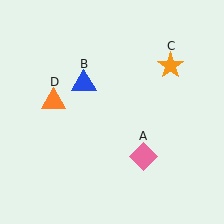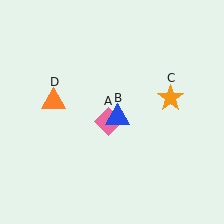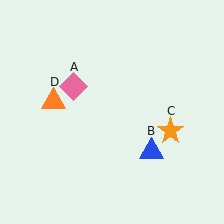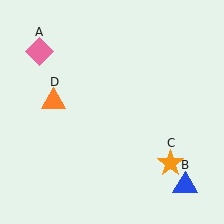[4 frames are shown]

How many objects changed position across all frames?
3 objects changed position: pink diamond (object A), blue triangle (object B), orange star (object C).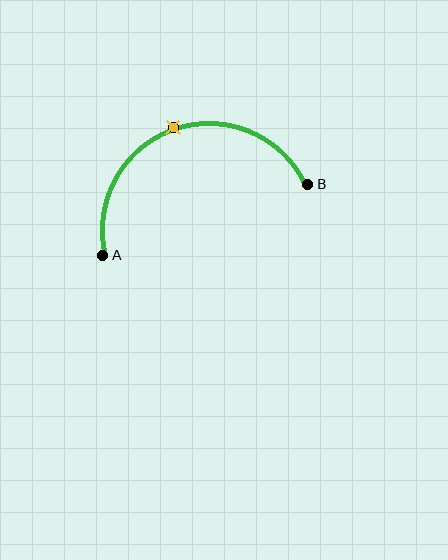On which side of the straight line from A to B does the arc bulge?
The arc bulges above the straight line connecting A and B.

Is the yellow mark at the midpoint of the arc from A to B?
Yes. The yellow mark lies on the arc at equal arc-length from both A and B — it is the arc midpoint.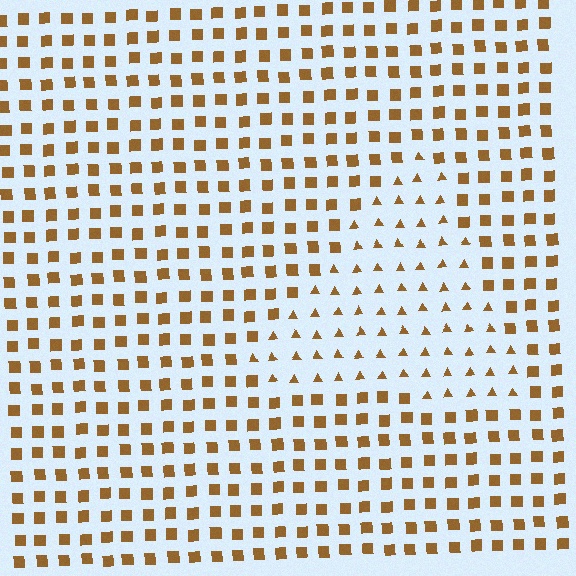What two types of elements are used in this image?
The image uses triangles inside the triangle region and squares outside it.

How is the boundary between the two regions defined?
The boundary is defined by a change in element shape: triangles inside vs. squares outside. All elements share the same color and spacing.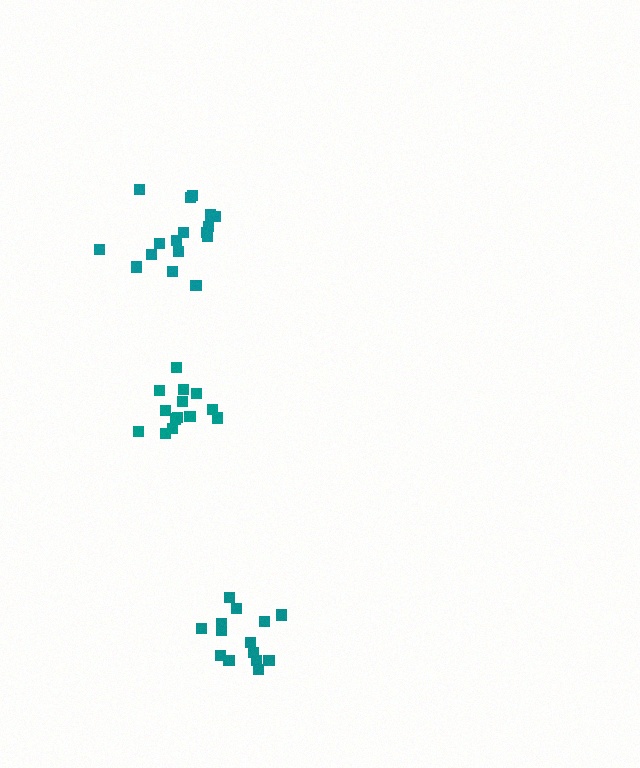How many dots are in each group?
Group 1: 17 dots, Group 2: 14 dots, Group 3: 14 dots (45 total).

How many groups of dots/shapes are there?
There are 3 groups.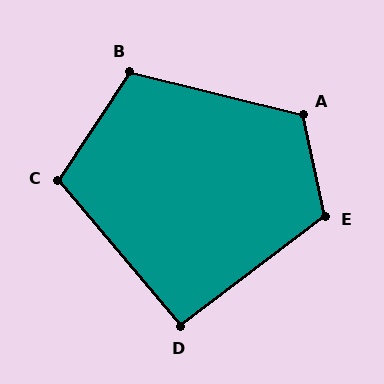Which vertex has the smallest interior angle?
D, at approximately 93 degrees.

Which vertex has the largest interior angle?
A, at approximately 116 degrees.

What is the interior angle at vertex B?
Approximately 110 degrees (obtuse).